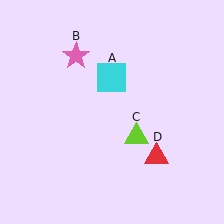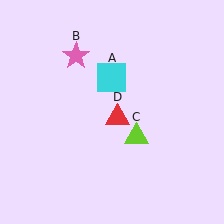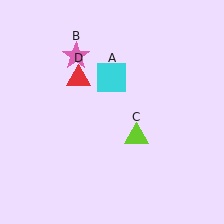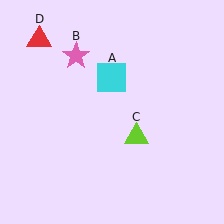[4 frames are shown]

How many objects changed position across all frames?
1 object changed position: red triangle (object D).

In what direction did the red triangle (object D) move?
The red triangle (object D) moved up and to the left.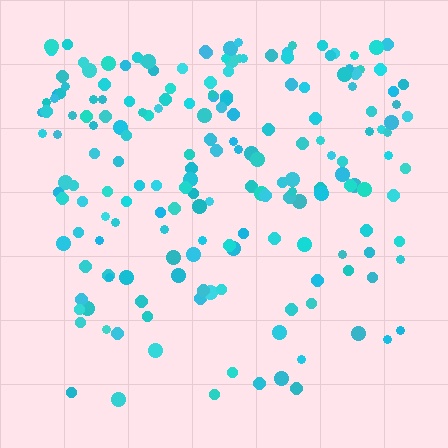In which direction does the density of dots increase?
From bottom to top, with the top side densest.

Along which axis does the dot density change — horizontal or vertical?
Vertical.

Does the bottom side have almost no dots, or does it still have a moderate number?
Still a moderate number, just noticeably fewer than the top.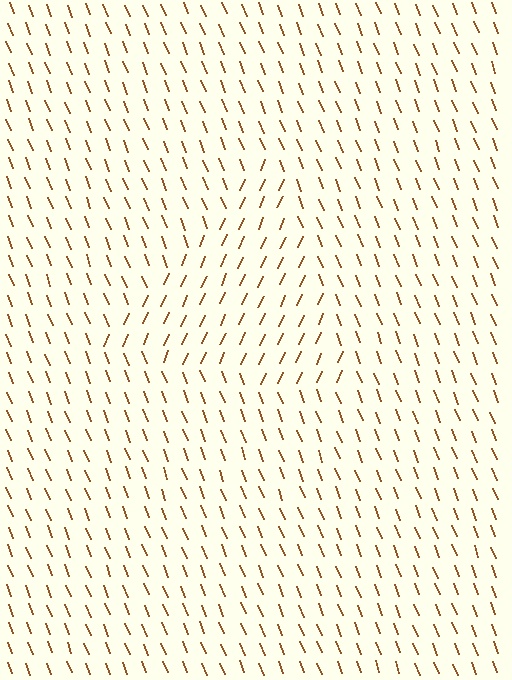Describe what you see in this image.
The image is filled with small brown line segments. A triangle region in the image has lines oriented differently from the surrounding lines, creating a visible texture boundary.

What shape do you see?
I see a triangle.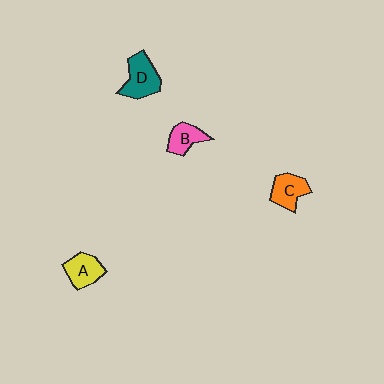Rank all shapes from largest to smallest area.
From largest to smallest: D (teal), A (yellow), C (orange), B (pink).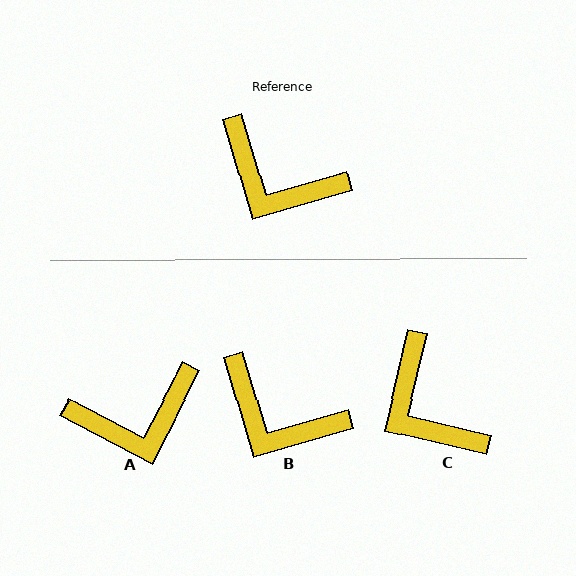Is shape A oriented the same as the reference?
No, it is off by about 46 degrees.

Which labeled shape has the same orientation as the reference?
B.